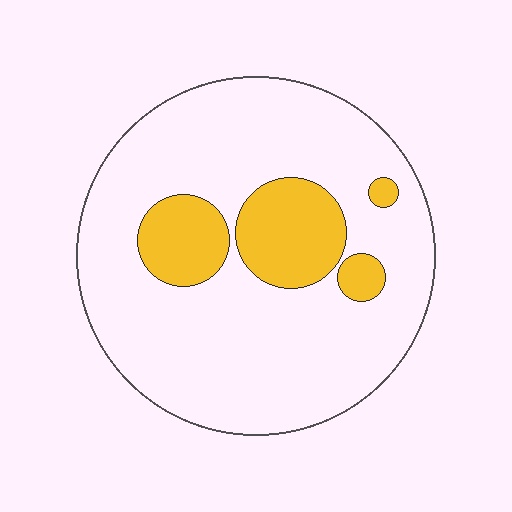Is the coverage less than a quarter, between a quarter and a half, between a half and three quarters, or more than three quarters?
Less than a quarter.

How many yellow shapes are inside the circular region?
4.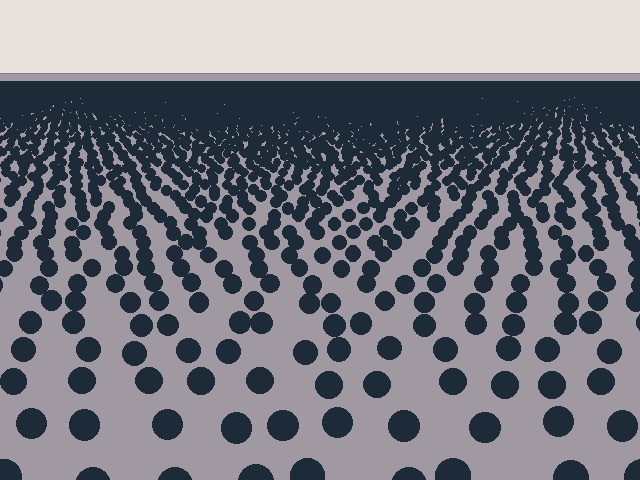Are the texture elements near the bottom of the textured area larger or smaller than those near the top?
Larger. Near the bottom, elements are closer to the viewer and appear at a bigger on-screen size.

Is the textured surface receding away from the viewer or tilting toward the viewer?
The surface is receding away from the viewer. Texture elements get smaller and denser toward the top.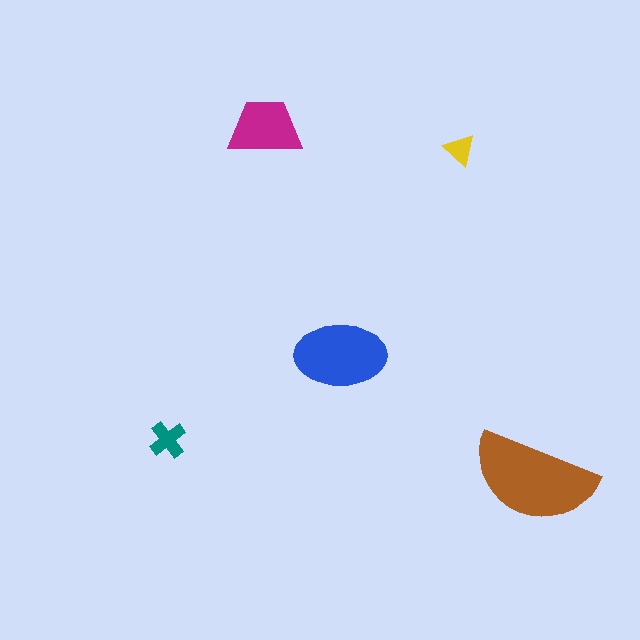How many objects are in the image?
There are 5 objects in the image.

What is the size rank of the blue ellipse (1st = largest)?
2nd.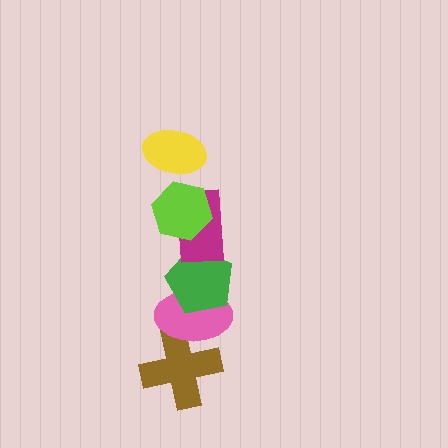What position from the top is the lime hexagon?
The lime hexagon is 2nd from the top.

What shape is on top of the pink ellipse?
The green pentagon is on top of the pink ellipse.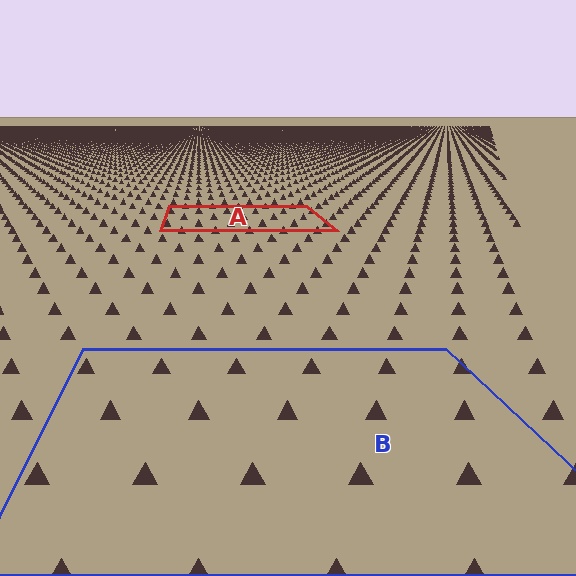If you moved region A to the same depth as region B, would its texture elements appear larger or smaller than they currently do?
They would appear larger. At a closer depth, the same texture elements are projected at a bigger on-screen size.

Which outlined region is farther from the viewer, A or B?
Region A is farther from the viewer — the texture elements inside it appear smaller and more densely packed.